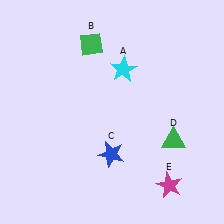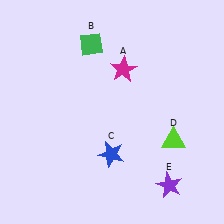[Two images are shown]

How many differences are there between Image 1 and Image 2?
There are 3 differences between the two images.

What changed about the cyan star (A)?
In Image 1, A is cyan. In Image 2, it changed to magenta.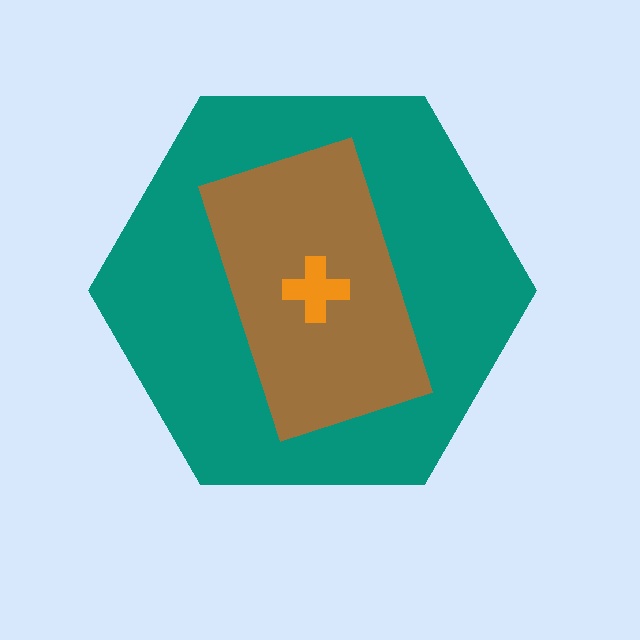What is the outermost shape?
The teal hexagon.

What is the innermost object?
The orange cross.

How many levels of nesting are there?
3.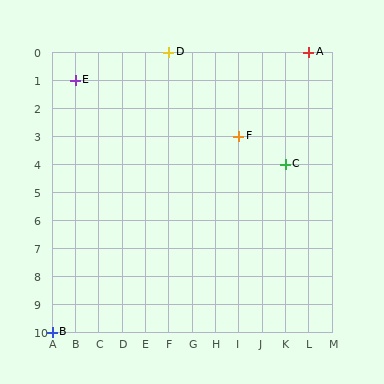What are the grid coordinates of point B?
Point B is at grid coordinates (A, 10).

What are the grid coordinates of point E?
Point E is at grid coordinates (B, 1).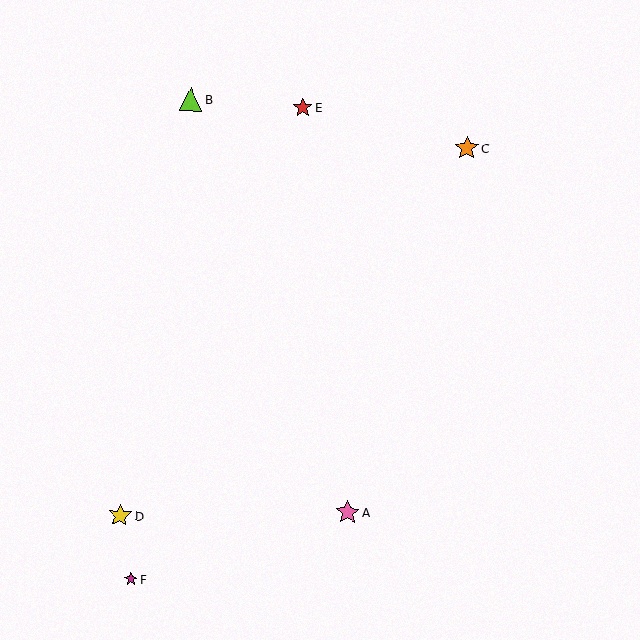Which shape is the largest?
The orange star (labeled C) is the largest.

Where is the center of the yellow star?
The center of the yellow star is at (120, 515).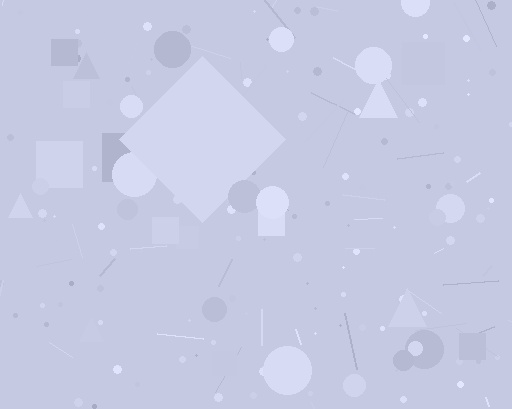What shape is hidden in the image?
A diamond is hidden in the image.